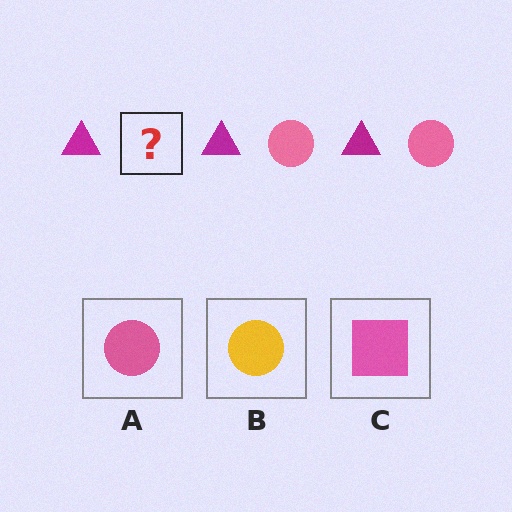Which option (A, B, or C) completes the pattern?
A.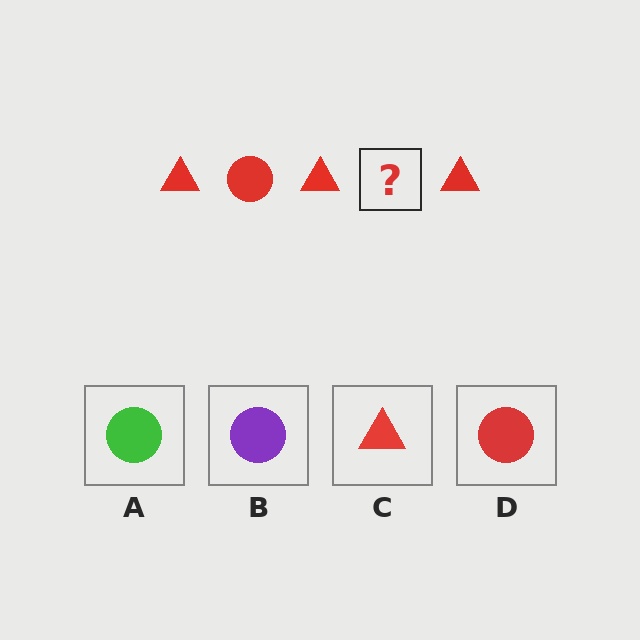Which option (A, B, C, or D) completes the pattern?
D.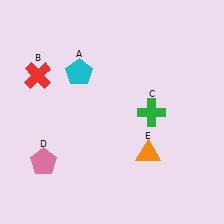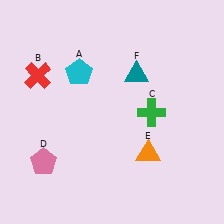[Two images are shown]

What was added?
A teal triangle (F) was added in Image 2.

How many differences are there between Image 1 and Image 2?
There is 1 difference between the two images.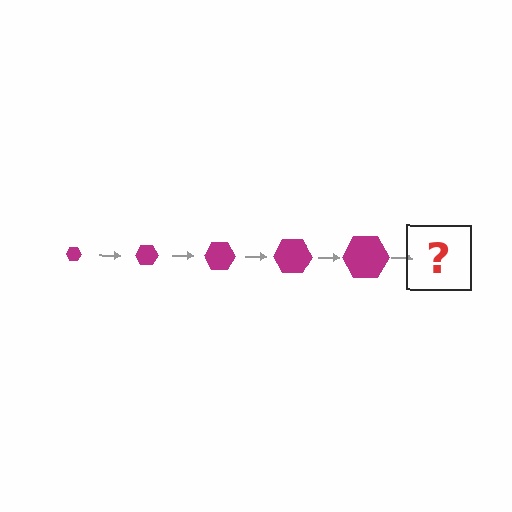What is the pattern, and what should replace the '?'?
The pattern is that the hexagon gets progressively larger each step. The '?' should be a magenta hexagon, larger than the previous one.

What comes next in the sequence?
The next element should be a magenta hexagon, larger than the previous one.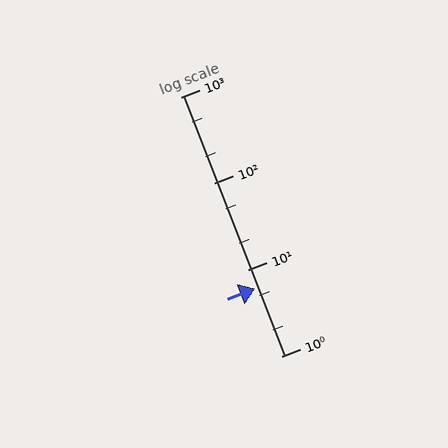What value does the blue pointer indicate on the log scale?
The pointer indicates approximately 6.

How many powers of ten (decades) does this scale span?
The scale spans 3 decades, from 1 to 1000.